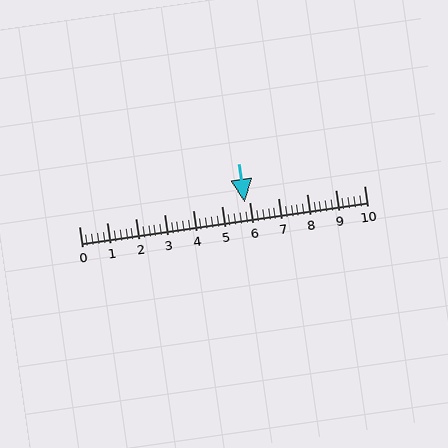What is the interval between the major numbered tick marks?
The major tick marks are spaced 1 units apart.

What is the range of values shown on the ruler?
The ruler shows values from 0 to 10.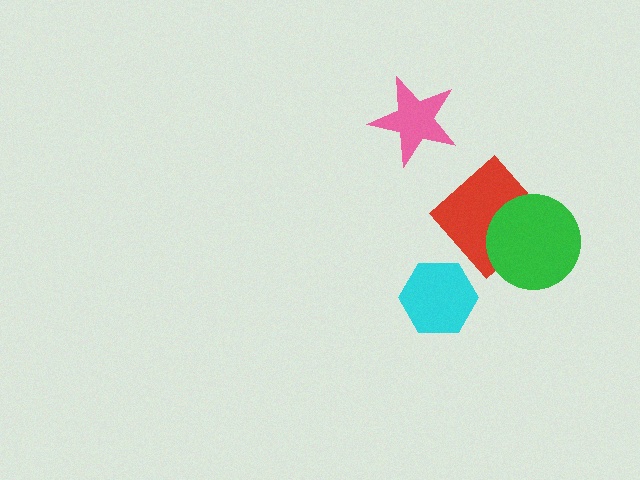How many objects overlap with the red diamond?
1 object overlaps with the red diamond.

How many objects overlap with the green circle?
1 object overlaps with the green circle.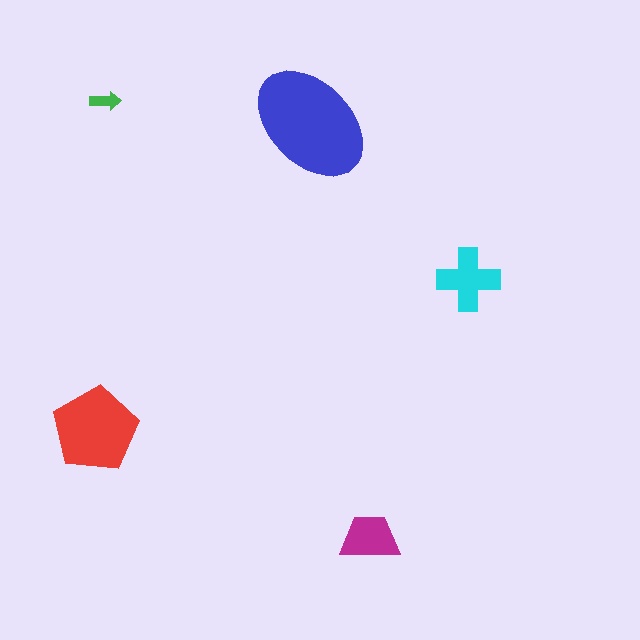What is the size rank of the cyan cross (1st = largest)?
3rd.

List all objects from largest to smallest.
The blue ellipse, the red pentagon, the cyan cross, the magenta trapezoid, the green arrow.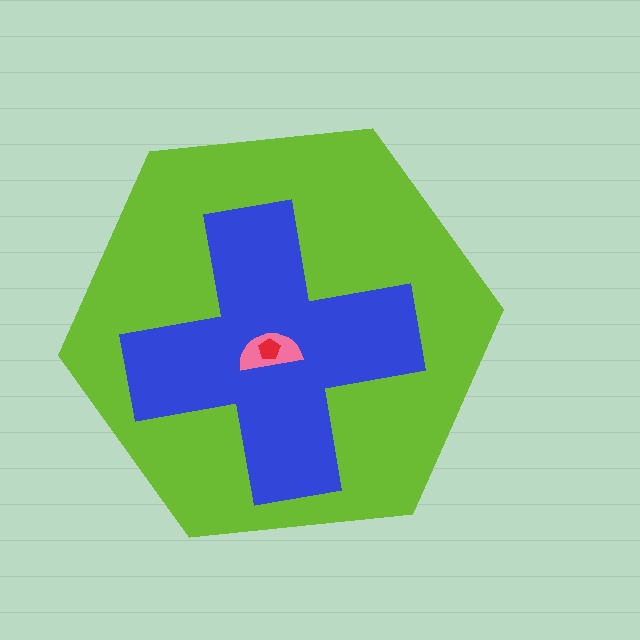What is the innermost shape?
The red pentagon.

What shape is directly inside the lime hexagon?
The blue cross.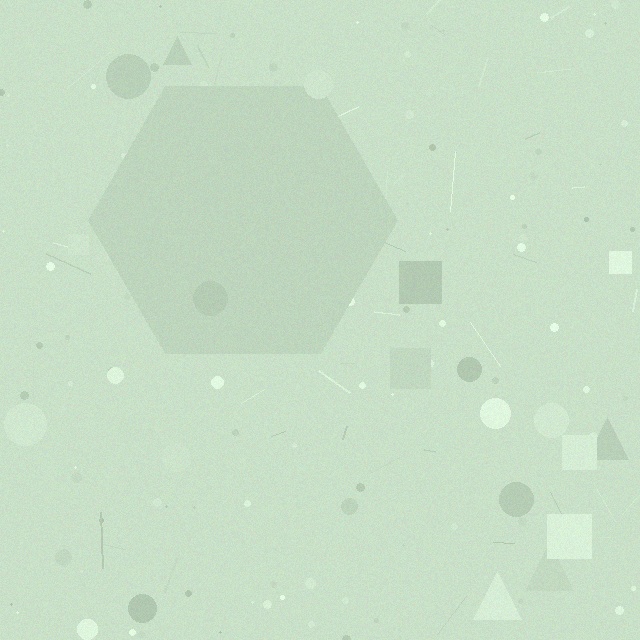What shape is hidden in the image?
A hexagon is hidden in the image.